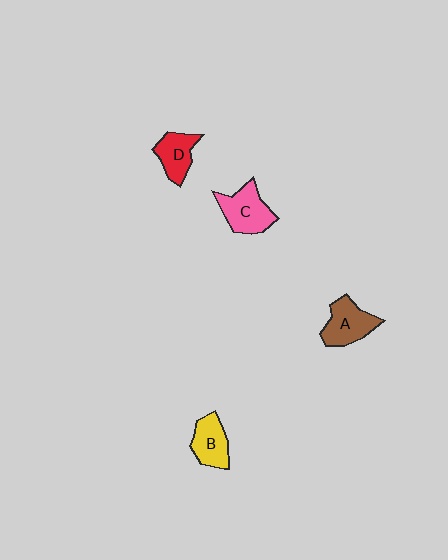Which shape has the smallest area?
Shape D (red).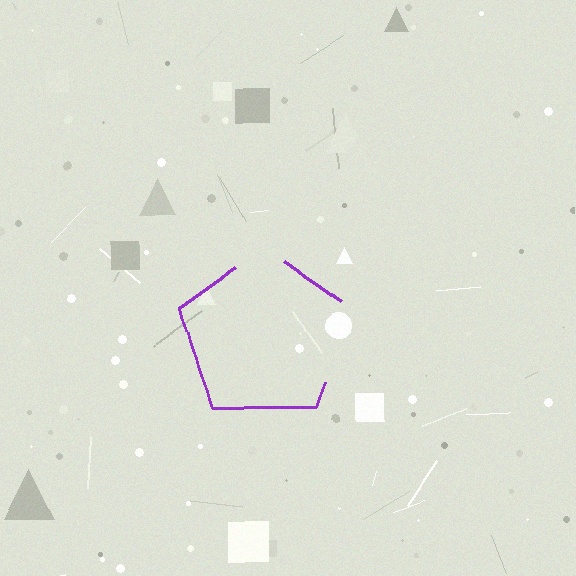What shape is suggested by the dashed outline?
The dashed outline suggests a pentagon.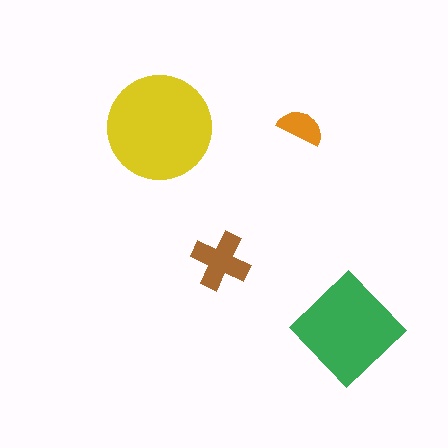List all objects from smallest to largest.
The orange semicircle, the brown cross, the green diamond, the yellow circle.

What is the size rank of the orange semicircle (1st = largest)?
4th.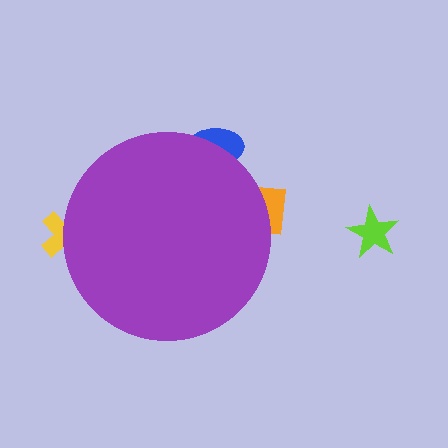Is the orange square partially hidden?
Yes, the orange square is partially hidden behind the purple circle.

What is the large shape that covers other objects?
A purple circle.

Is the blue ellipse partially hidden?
Yes, the blue ellipse is partially hidden behind the purple circle.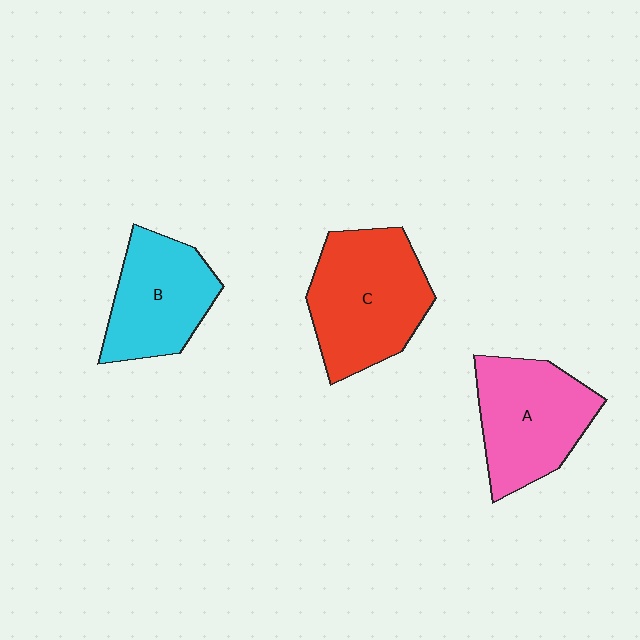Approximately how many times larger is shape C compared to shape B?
Approximately 1.3 times.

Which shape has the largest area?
Shape C (red).